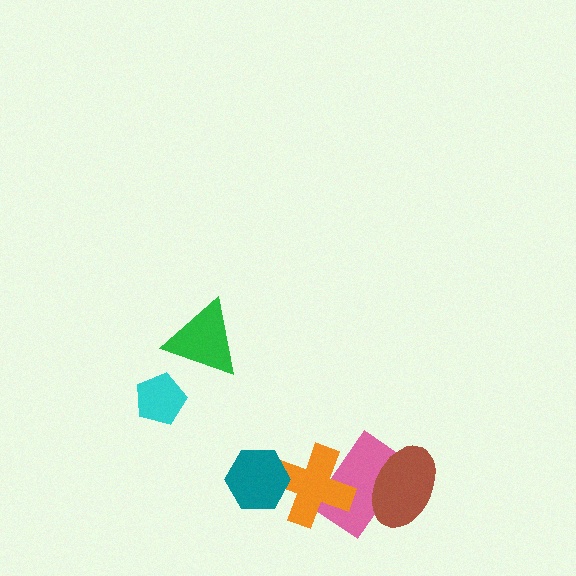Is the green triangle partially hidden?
No, no other shape covers it.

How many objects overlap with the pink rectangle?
2 objects overlap with the pink rectangle.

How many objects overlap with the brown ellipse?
1 object overlaps with the brown ellipse.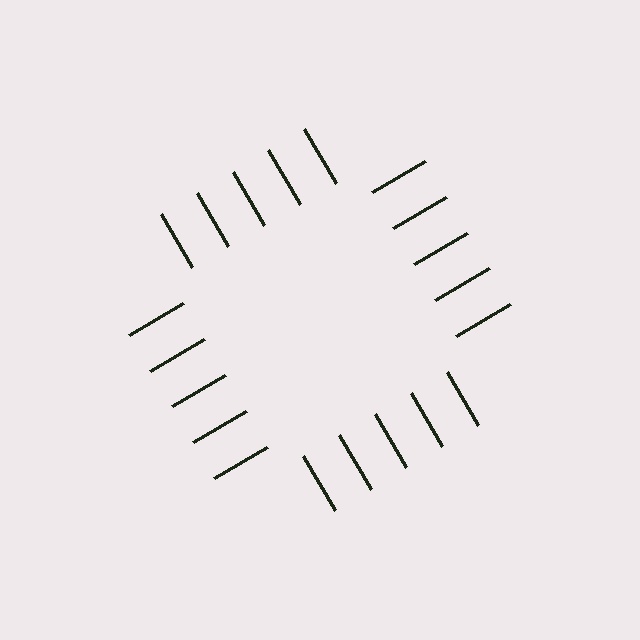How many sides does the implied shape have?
4 sides — the line-ends trace a square.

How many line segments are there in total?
20 — 5 along each of the 4 edges.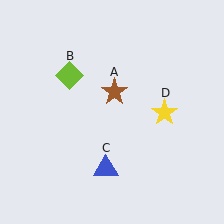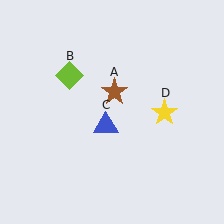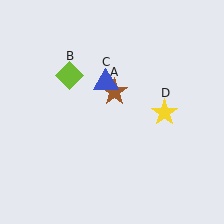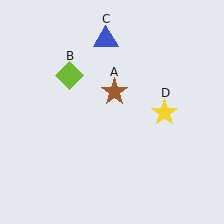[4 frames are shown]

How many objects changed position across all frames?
1 object changed position: blue triangle (object C).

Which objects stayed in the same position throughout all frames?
Brown star (object A) and lime diamond (object B) and yellow star (object D) remained stationary.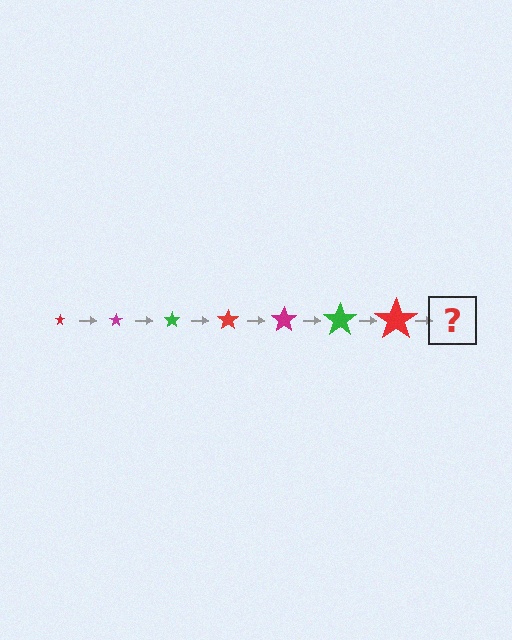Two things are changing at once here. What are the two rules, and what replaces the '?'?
The two rules are that the star grows larger each step and the color cycles through red, magenta, and green. The '?' should be a magenta star, larger than the previous one.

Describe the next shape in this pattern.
It should be a magenta star, larger than the previous one.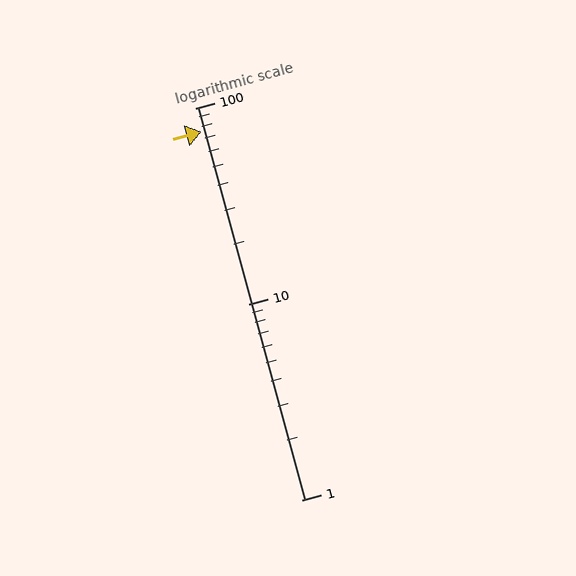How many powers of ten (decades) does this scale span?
The scale spans 2 decades, from 1 to 100.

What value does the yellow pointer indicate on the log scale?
The pointer indicates approximately 76.